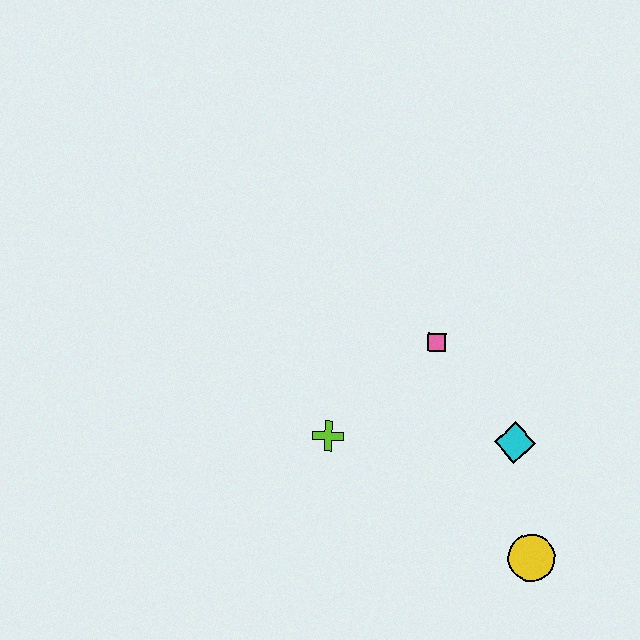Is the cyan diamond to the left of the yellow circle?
Yes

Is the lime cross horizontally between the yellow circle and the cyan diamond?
No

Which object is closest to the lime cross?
The pink square is closest to the lime cross.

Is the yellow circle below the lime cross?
Yes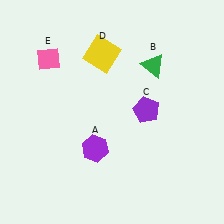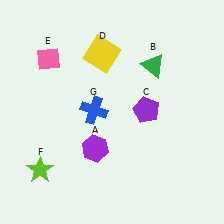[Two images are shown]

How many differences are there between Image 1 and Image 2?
There are 2 differences between the two images.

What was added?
A lime star (F), a blue cross (G) were added in Image 2.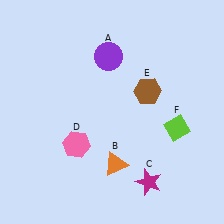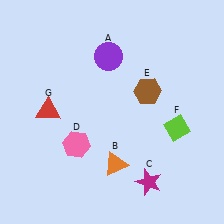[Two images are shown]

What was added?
A red triangle (G) was added in Image 2.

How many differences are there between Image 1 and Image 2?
There is 1 difference between the two images.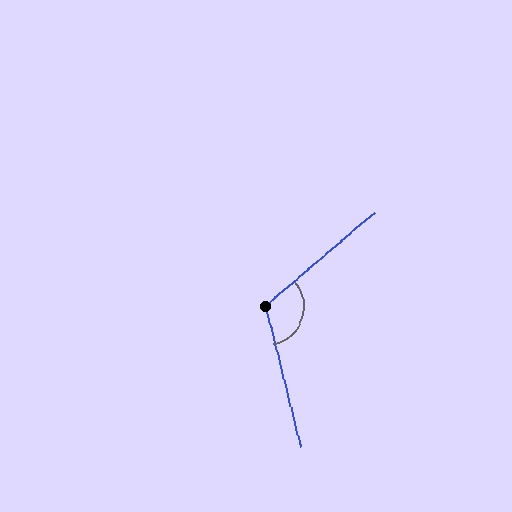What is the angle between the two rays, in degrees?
Approximately 117 degrees.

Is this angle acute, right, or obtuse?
It is obtuse.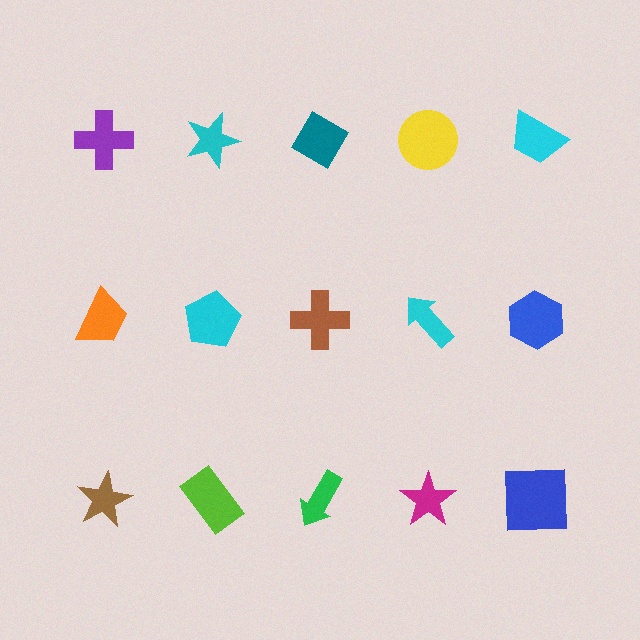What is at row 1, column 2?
A cyan star.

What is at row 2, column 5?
A blue hexagon.